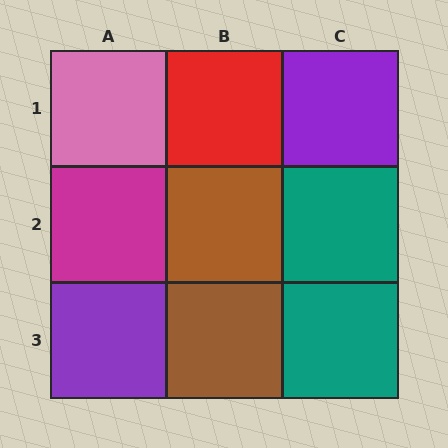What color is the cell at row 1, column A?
Pink.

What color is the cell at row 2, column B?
Brown.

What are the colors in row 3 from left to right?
Purple, brown, teal.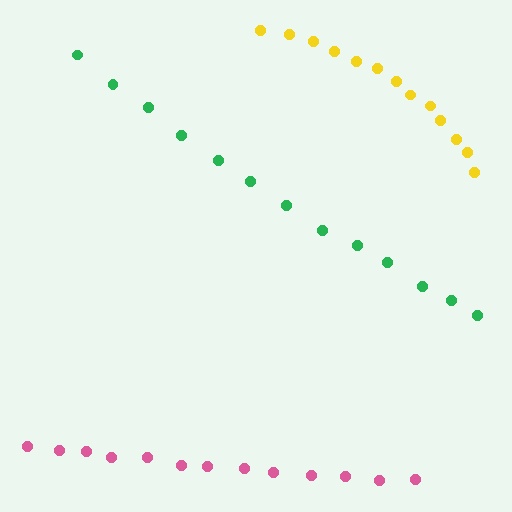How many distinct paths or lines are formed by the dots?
There are 3 distinct paths.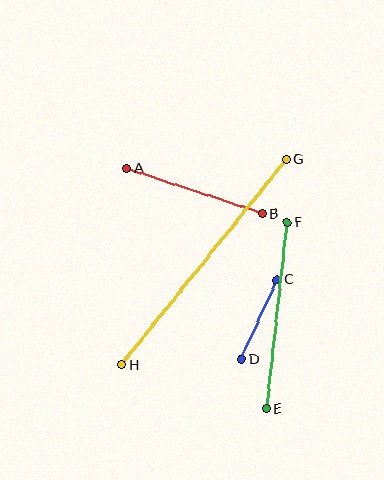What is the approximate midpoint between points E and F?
The midpoint is at approximately (277, 316) pixels.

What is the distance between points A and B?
The distance is approximately 143 pixels.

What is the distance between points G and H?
The distance is approximately 263 pixels.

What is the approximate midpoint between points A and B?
The midpoint is at approximately (194, 191) pixels.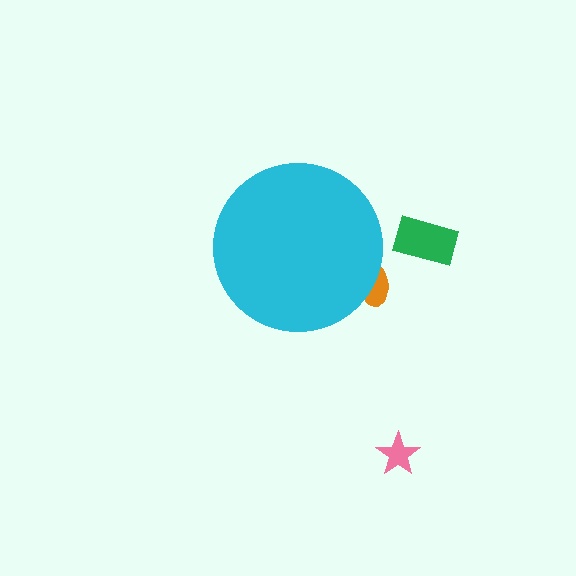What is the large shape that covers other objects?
A cyan circle.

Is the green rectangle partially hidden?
No, the green rectangle is fully visible.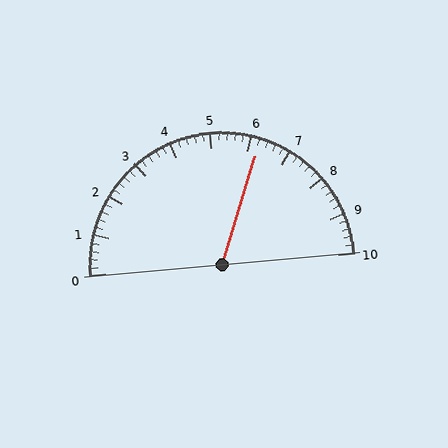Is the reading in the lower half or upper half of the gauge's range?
The reading is in the upper half of the range (0 to 10).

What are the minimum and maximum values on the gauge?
The gauge ranges from 0 to 10.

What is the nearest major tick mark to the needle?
The nearest major tick mark is 6.